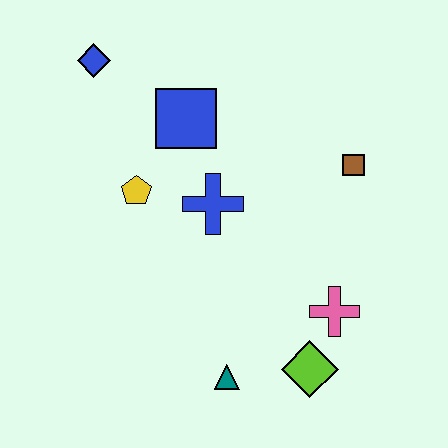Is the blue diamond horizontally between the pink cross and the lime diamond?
No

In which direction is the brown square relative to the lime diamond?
The brown square is above the lime diamond.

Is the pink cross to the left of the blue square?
No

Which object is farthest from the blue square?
The lime diamond is farthest from the blue square.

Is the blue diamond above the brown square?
Yes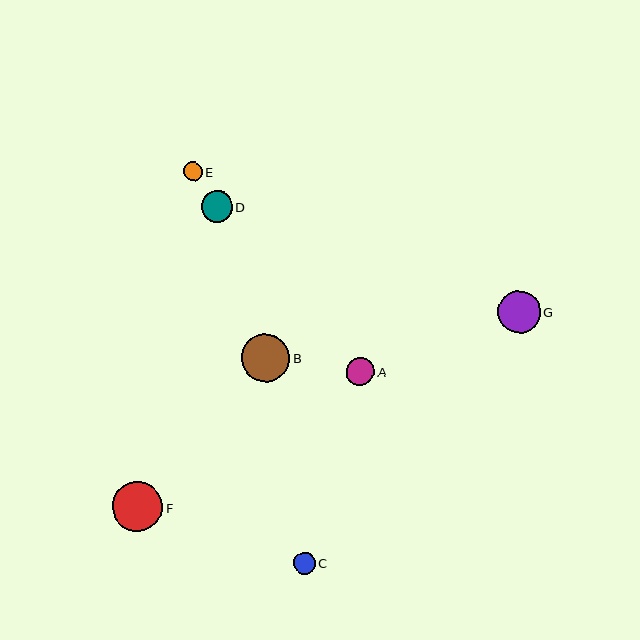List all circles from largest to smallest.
From largest to smallest: F, B, G, D, A, C, E.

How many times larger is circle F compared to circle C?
Circle F is approximately 2.3 times the size of circle C.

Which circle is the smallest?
Circle E is the smallest with a size of approximately 19 pixels.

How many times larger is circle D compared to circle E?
Circle D is approximately 1.6 times the size of circle E.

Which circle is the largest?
Circle F is the largest with a size of approximately 50 pixels.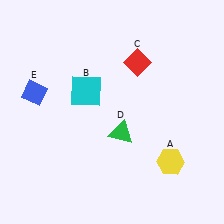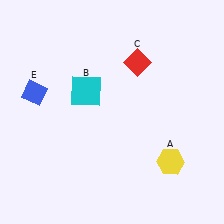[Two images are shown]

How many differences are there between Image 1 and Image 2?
There is 1 difference between the two images.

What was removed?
The green triangle (D) was removed in Image 2.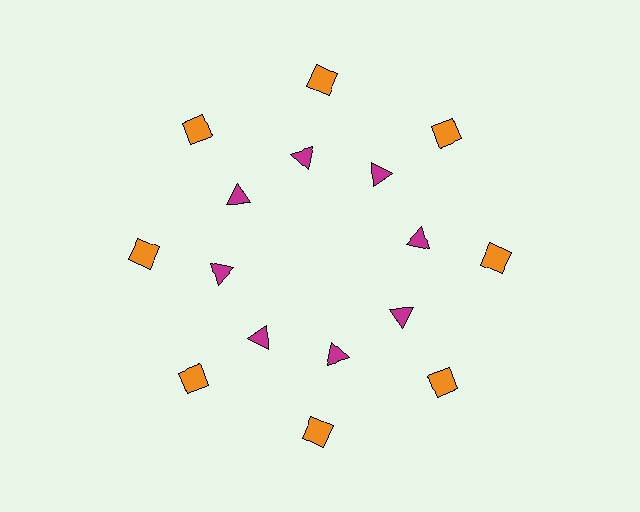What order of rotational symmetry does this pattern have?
This pattern has 8-fold rotational symmetry.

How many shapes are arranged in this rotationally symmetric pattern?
There are 16 shapes, arranged in 8 groups of 2.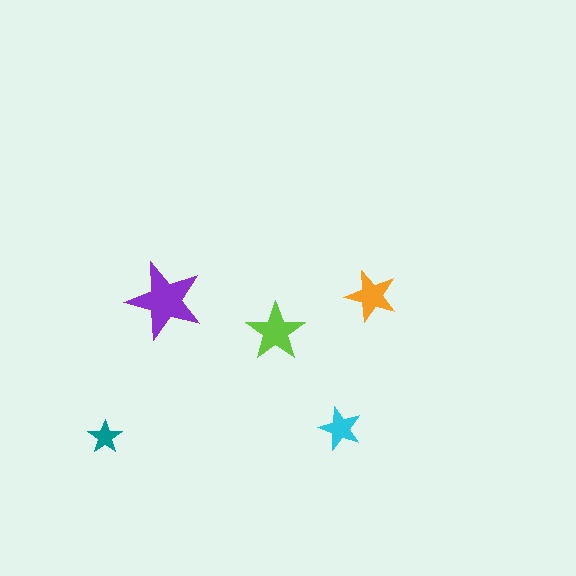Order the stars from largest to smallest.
the purple one, the lime one, the orange one, the cyan one, the teal one.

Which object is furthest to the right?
The orange star is rightmost.